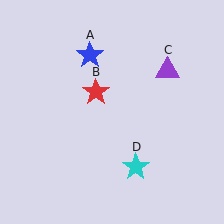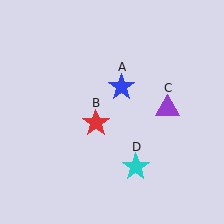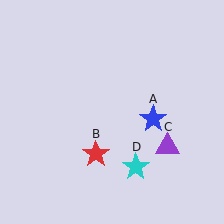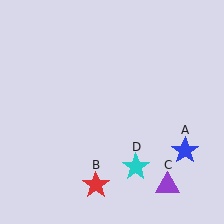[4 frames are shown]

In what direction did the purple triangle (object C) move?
The purple triangle (object C) moved down.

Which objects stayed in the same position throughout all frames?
Cyan star (object D) remained stationary.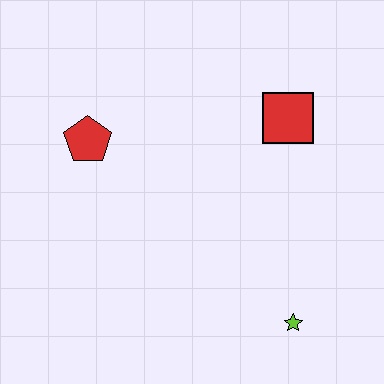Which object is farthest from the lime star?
The red pentagon is farthest from the lime star.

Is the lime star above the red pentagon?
No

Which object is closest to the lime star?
The red square is closest to the lime star.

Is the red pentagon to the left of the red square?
Yes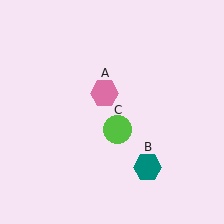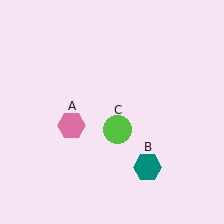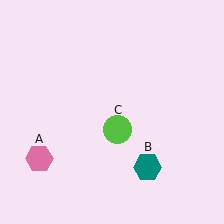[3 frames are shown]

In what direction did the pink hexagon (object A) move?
The pink hexagon (object A) moved down and to the left.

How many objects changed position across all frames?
1 object changed position: pink hexagon (object A).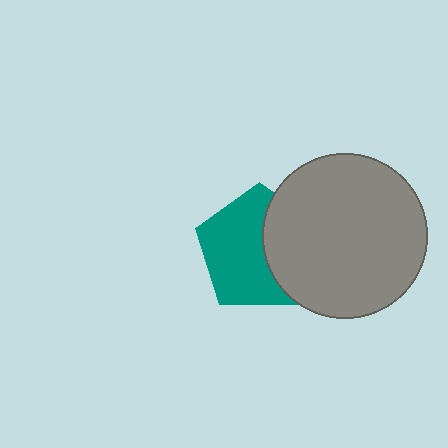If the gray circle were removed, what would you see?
You would see the complete teal pentagon.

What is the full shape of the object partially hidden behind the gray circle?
The partially hidden object is a teal pentagon.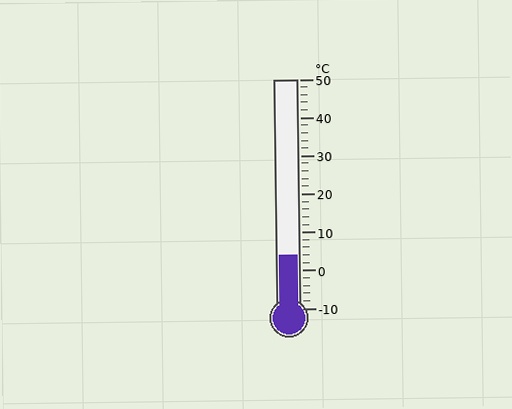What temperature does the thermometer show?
The thermometer shows approximately 4°C.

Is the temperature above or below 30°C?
The temperature is below 30°C.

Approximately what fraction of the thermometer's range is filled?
The thermometer is filled to approximately 25% of its range.